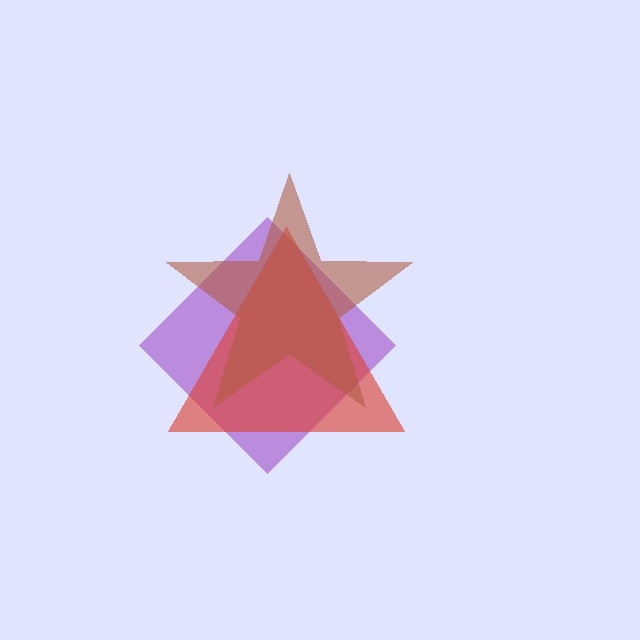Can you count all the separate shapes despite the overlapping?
Yes, there are 3 separate shapes.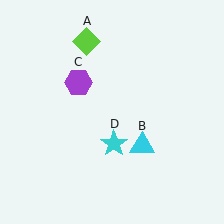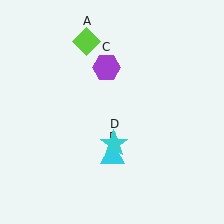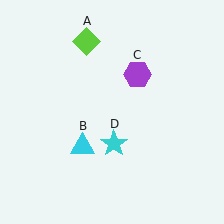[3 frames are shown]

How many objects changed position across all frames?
2 objects changed position: cyan triangle (object B), purple hexagon (object C).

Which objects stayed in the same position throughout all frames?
Lime diamond (object A) and cyan star (object D) remained stationary.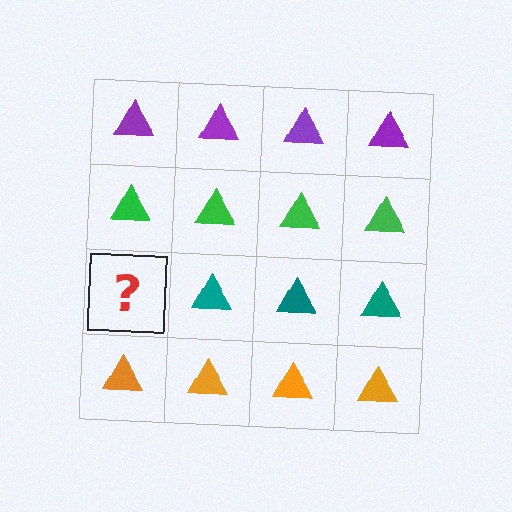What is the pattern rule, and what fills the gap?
The rule is that each row has a consistent color. The gap should be filled with a teal triangle.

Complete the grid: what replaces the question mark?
The question mark should be replaced with a teal triangle.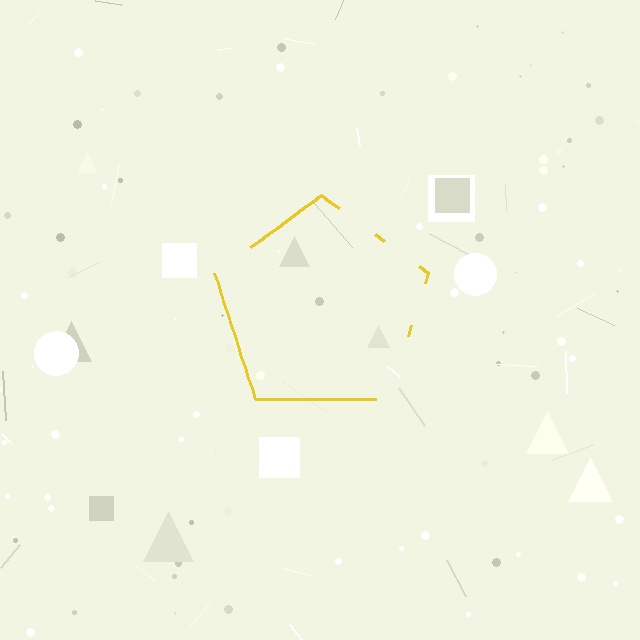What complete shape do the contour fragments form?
The contour fragments form a pentagon.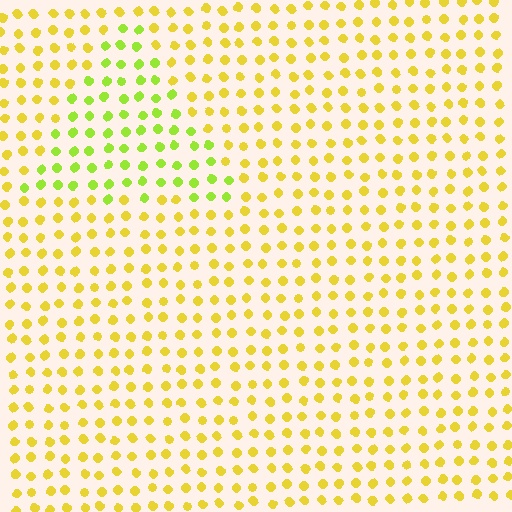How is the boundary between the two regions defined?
The boundary is defined purely by a slight shift in hue (about 34 degrees). Spacing, size, and orientation are identical on both sides.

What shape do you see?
I see a triangle.